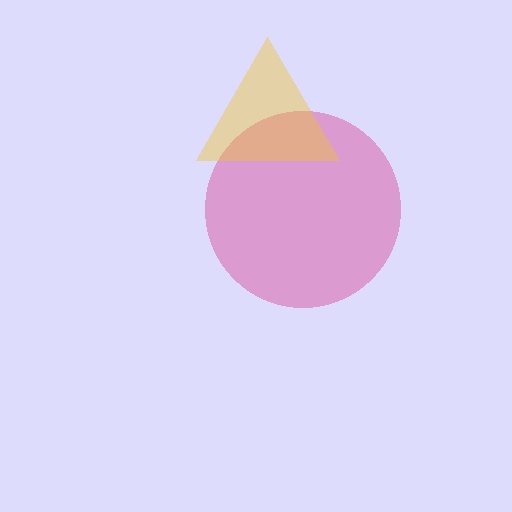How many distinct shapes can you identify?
There are 2 distinct shapes: a pink circle, a yellow triangle.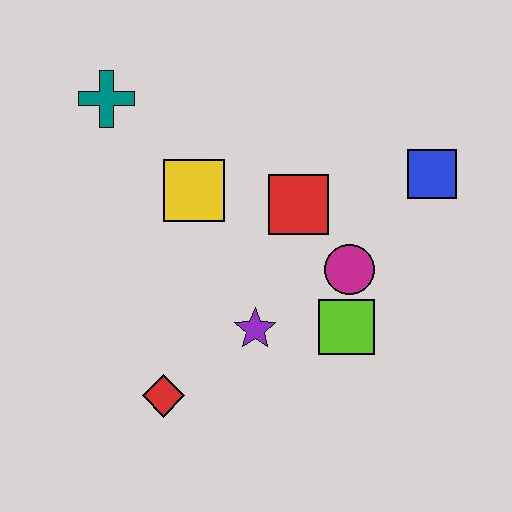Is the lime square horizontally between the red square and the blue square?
Yes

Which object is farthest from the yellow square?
The blue square is farthest from the yellow square.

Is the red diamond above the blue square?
No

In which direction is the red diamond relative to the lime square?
The red diamond is to the left of the lime square.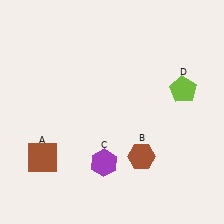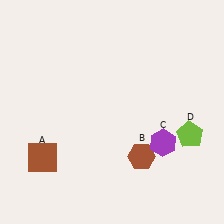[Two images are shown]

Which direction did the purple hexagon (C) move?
The purple hexagon (C) moved right.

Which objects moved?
The objects that moved are: the purple hexagon (C), the lime pentagon (D).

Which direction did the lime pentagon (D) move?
The lime pentagon (D) moved down.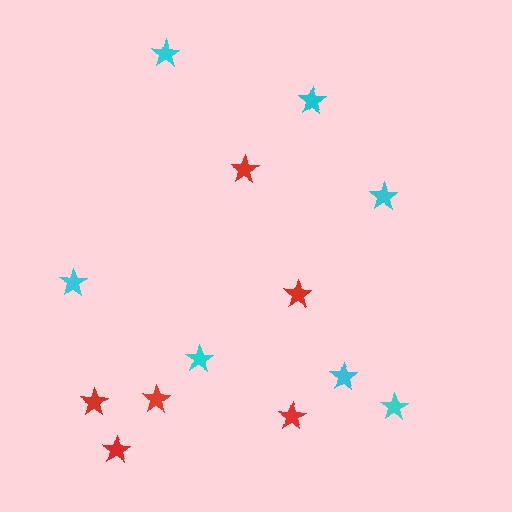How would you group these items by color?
There are 2 groups: one group of cyan stars (7) and one group of red stars (6).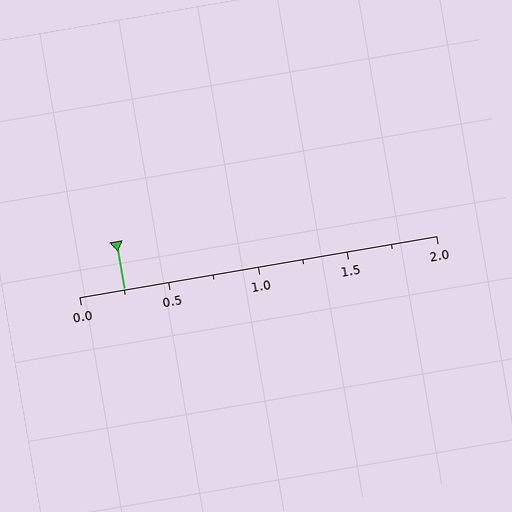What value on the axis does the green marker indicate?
The marker indicates approximately 0.25.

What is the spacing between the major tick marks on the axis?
The major ticks are spaced 0.5 apart.